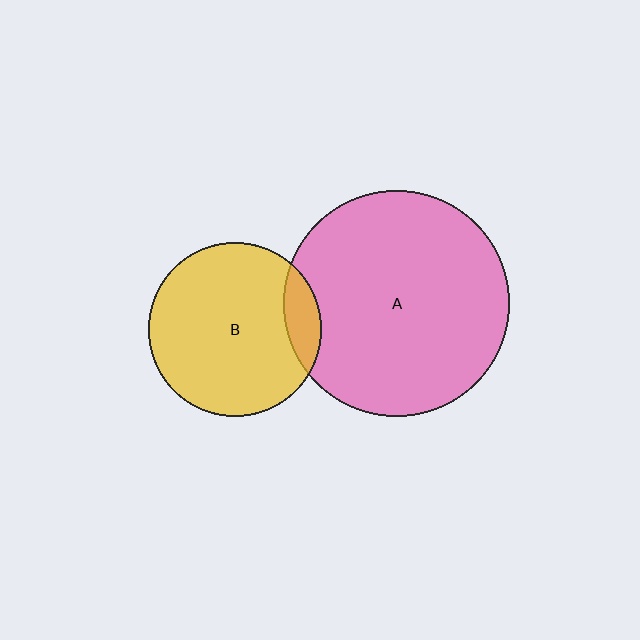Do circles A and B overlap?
Yes.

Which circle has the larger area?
Circle A (pink).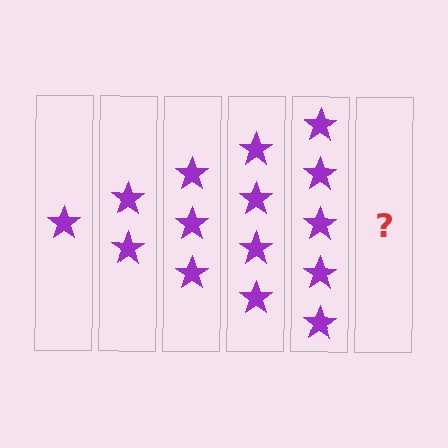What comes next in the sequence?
The next element should be 6 stars.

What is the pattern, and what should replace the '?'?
The pattern is that each step adds one more star. The '?' should be 6 stars.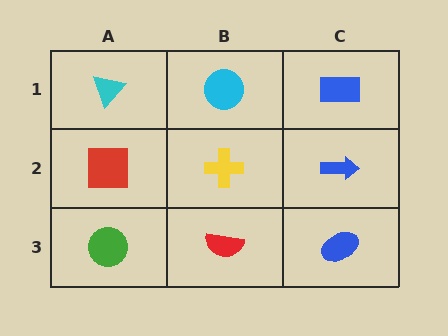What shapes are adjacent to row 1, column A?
A red square (row 2, column A), a cyan circle (row 1, column B).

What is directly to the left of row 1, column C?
A cyan circle.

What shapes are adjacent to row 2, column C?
A blue rectangle (row 1, column C), a blue ellipse (row 3, column C), a yellow cross (row 2, column B).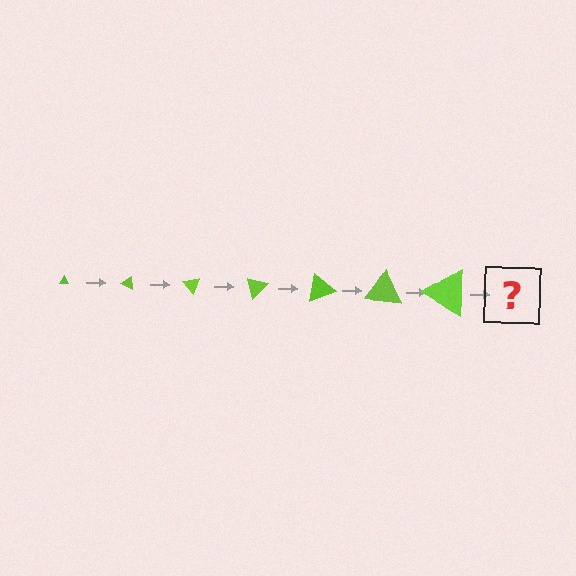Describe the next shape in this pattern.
It should be a triangle, larger than the previous one and rotated 175 degrees from the start.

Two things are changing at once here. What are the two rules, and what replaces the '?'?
The two rules are that the triangle grows larger each step and it rotates 25 degrees each step. The '?' should be a triangle, larger than the previous one and rotated 175 degrees from the start.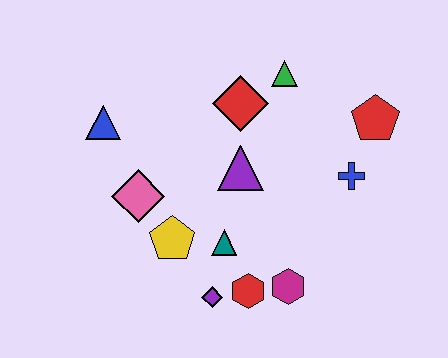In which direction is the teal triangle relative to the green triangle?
The teal triangle is below the green triangle.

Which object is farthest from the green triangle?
The purple diamond is farthest from the green triangle.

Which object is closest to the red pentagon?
The blue cross is closest to the red pentagon.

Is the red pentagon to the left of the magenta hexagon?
No